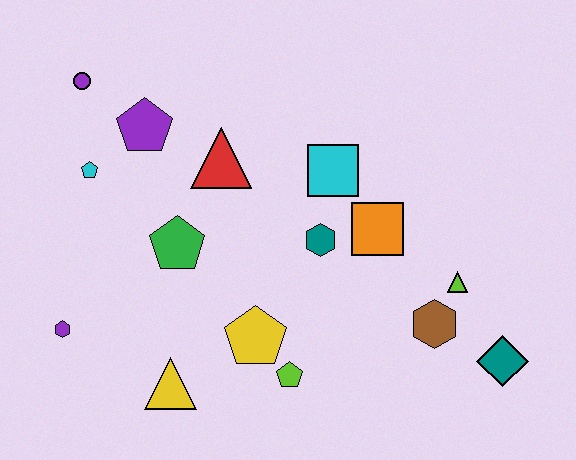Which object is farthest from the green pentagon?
The teal diamond is farthest from the green pentagon.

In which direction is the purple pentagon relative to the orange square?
The purple pentagon is to the left of the orange square.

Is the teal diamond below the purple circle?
Yes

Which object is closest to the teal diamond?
The brown hexagon is closest to the teal diamond.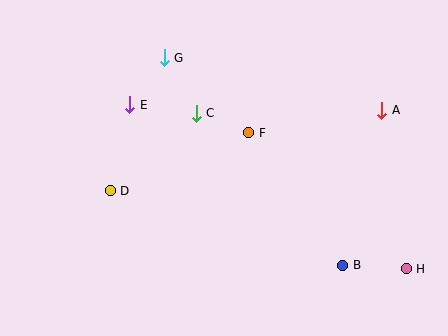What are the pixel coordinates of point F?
Point F is at (249, 133).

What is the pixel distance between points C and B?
The distance between C and B is 211 pixels.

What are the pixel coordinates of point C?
Point C is at (196, 113).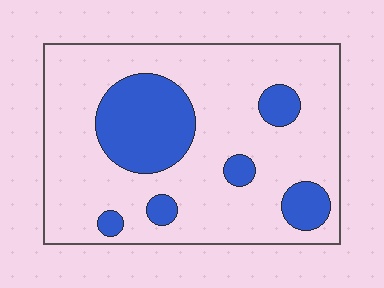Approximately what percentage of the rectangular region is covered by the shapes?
Approximately 25%.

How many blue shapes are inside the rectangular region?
6.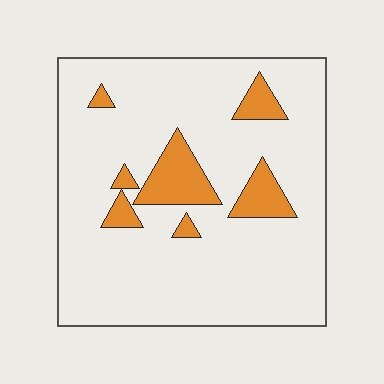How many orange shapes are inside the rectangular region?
7.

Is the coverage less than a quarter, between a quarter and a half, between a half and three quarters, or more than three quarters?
Less than a quarter.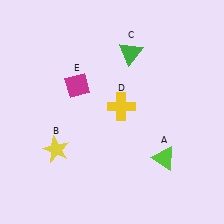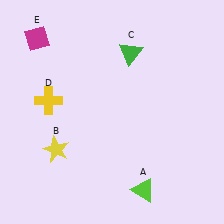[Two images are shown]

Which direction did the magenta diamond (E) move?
The magenta diamond (E) moved up.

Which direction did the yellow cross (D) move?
The yellow cross (D) moved left.